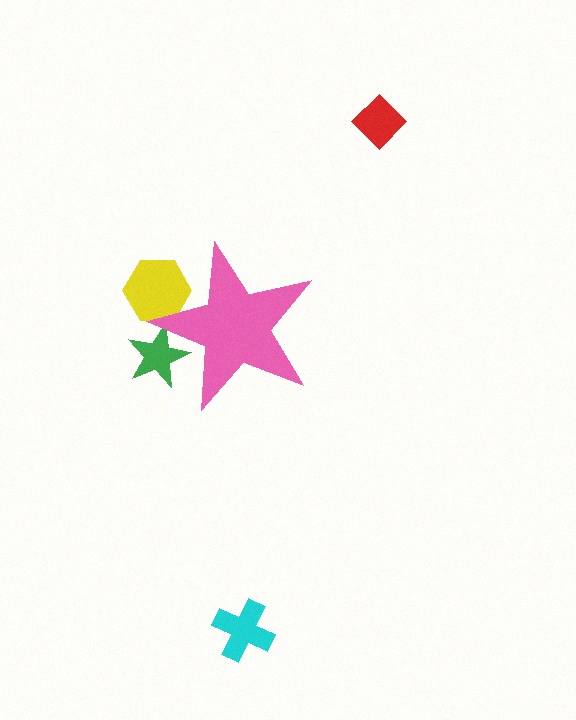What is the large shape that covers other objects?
A pink star.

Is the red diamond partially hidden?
No, the red diamond is fully visible.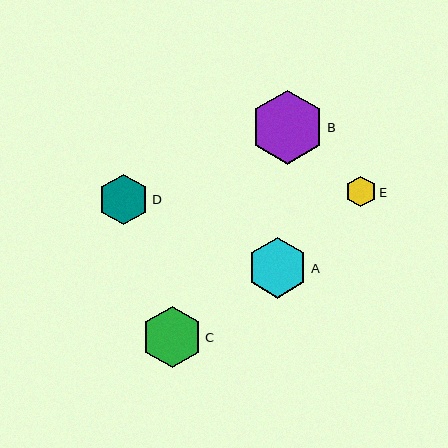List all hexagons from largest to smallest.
From largest to smallest: B, C, A, D, E.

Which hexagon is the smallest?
Hexagon E is the smallest with a size of approximately 31 pixels.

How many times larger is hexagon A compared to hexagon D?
Hexagon A is approximately 1.2 times the size of hexagon D.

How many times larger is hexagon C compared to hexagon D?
Hexagon C is approximately 1.2 times the size of hexagon D.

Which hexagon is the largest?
Hexagon B is the largest with a size of approximately 74 pixels.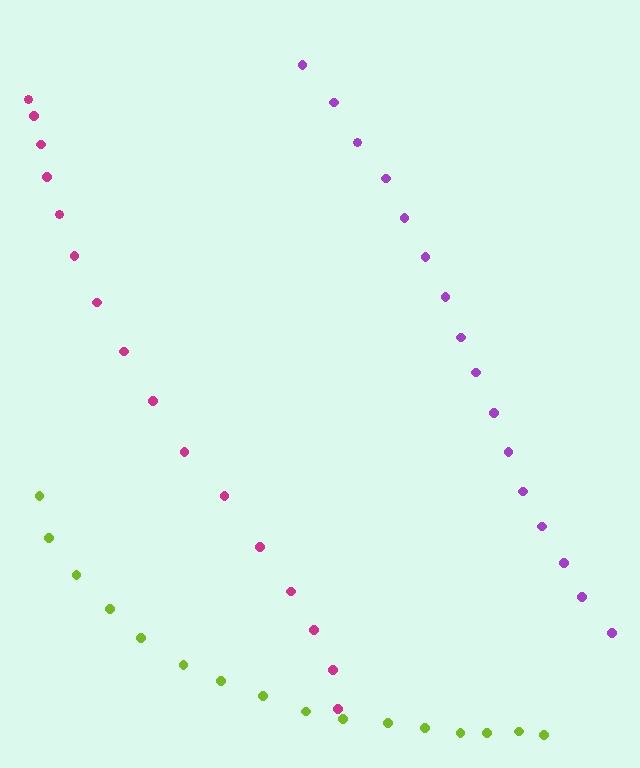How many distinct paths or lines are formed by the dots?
There are 3 distinct paths.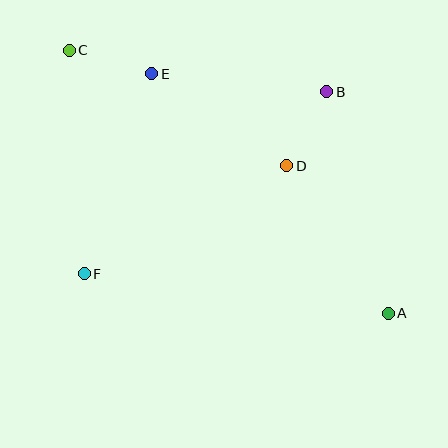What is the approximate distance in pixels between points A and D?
The distance between A and D is approximately 179 pixels.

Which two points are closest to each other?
Points B and D are closest to each other.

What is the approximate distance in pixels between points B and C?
The distance between B and C is approximately 261 pixels.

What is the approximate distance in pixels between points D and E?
The distance between D and E is approximately 163 pixels.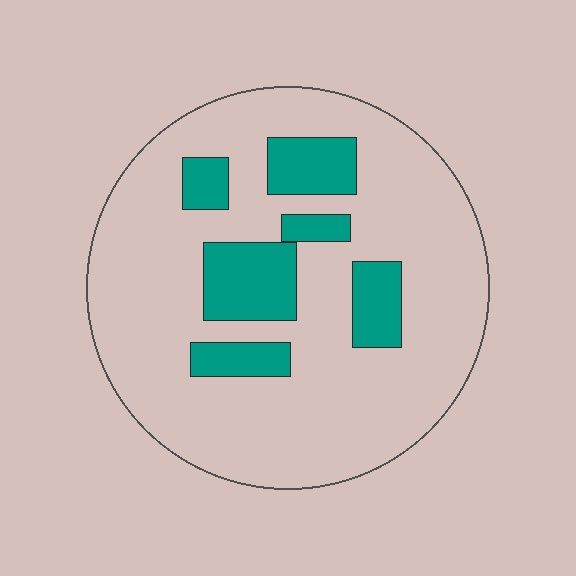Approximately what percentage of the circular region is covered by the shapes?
Approximately 20%.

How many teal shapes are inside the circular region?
6.